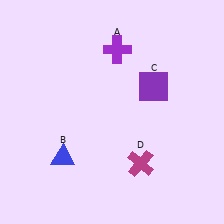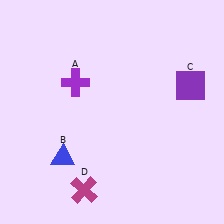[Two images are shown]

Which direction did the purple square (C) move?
The purple square (C) moved right.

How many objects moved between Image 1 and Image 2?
3 objects moved between the two images.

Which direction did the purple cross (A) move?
The purple cross (A) moved left.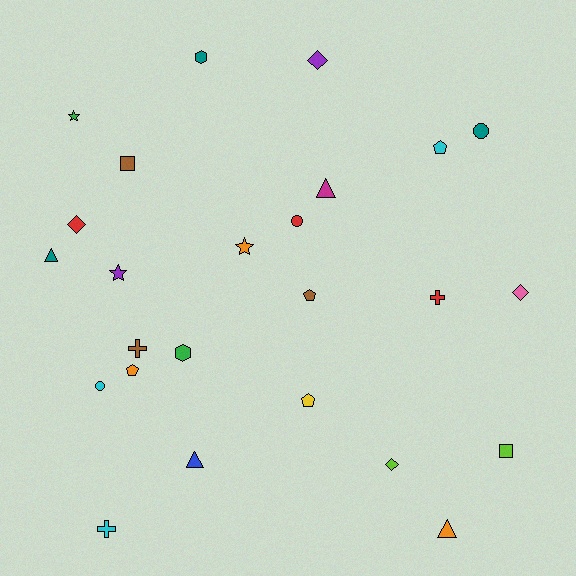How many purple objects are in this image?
There are 2 purple objects.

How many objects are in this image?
There are 25 objects.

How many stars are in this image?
There are 3 stars.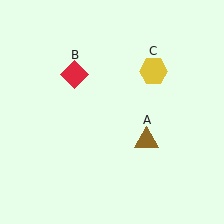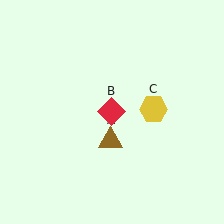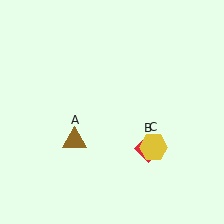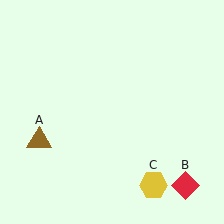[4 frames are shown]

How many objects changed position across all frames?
3 objects changed position: brown triangle (object A), red diamond (object B), yellow hexagon (object C).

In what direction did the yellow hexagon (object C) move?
The yellow hexagon (object C) moved down.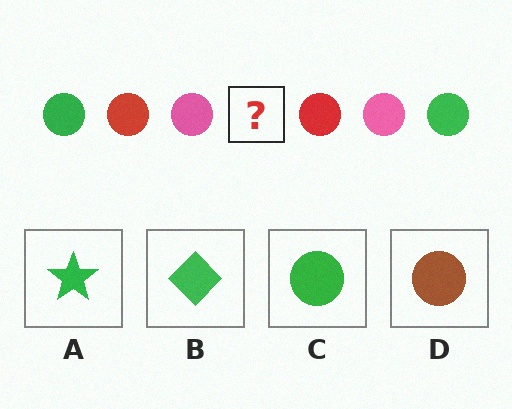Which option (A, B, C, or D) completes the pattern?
C.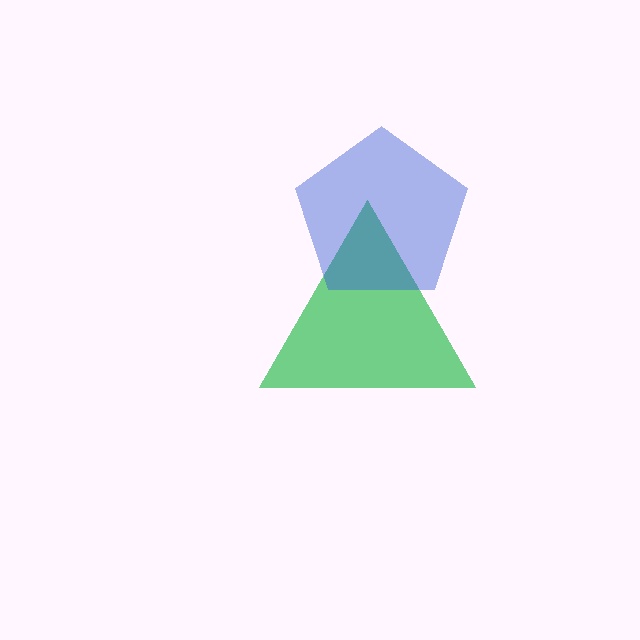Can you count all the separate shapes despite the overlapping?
Yes, there are 2 separate shapes.